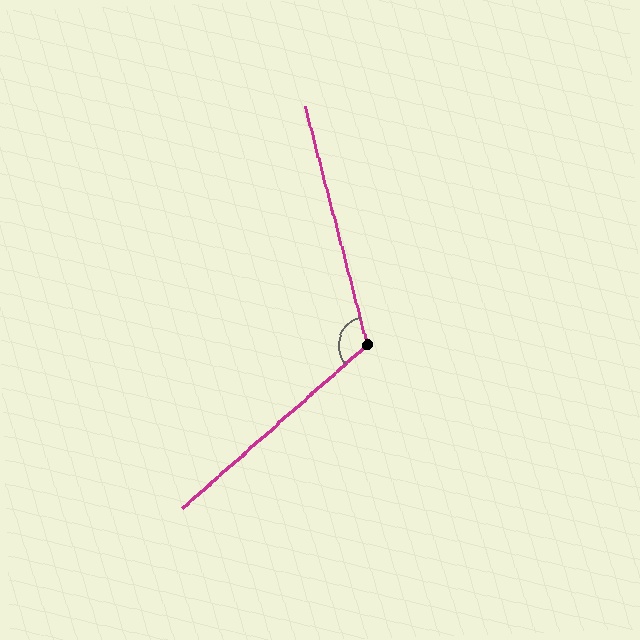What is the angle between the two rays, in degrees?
Approximately 117 degrees.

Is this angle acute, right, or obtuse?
It is obtuse.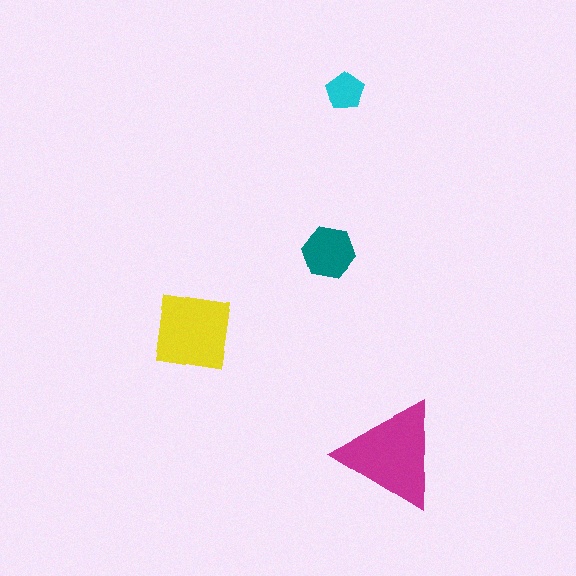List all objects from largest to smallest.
The magenta triangle, the yellow square, the teal hexagon, the cyan pentagon.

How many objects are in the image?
There are 4 objects in the image.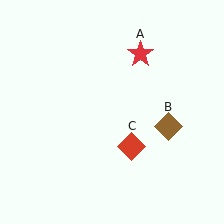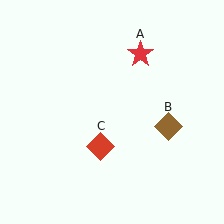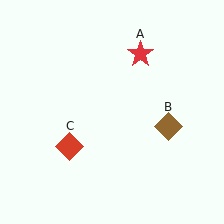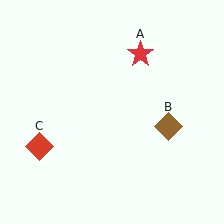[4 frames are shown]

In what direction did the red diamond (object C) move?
The red diamond (object C) moved left.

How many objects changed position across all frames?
1 object changed position: red diamond (object C).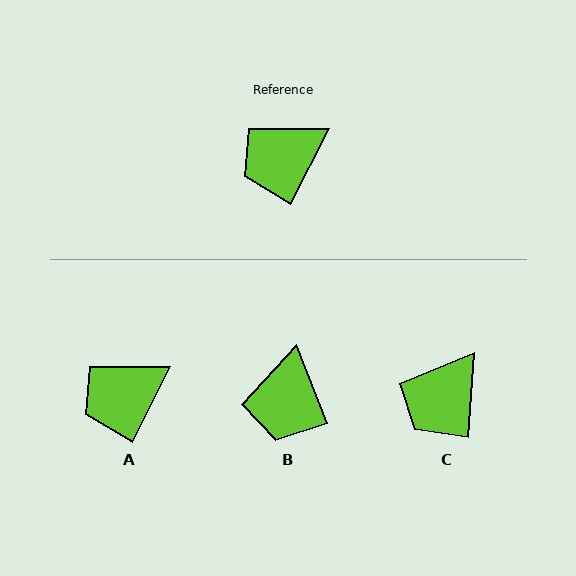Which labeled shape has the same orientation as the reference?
A.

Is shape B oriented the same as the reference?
No, it is off by about 48 degrees.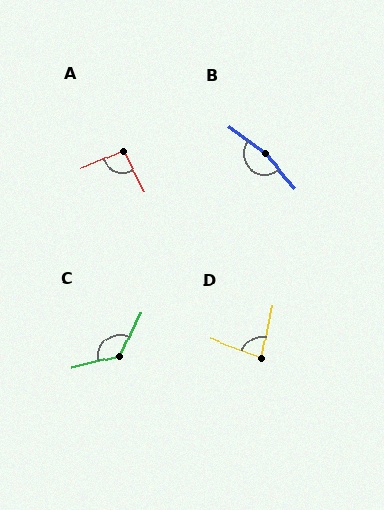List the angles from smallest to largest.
D (82°), A (95°), C (128°), B (168°).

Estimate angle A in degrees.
Approximately 95 degrees.